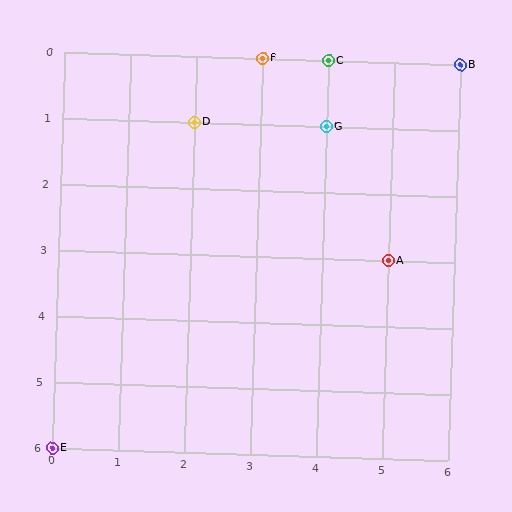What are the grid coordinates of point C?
Point C is at grid coordinates (4, 0).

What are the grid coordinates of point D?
Point D is at grid coordinates (2, 1).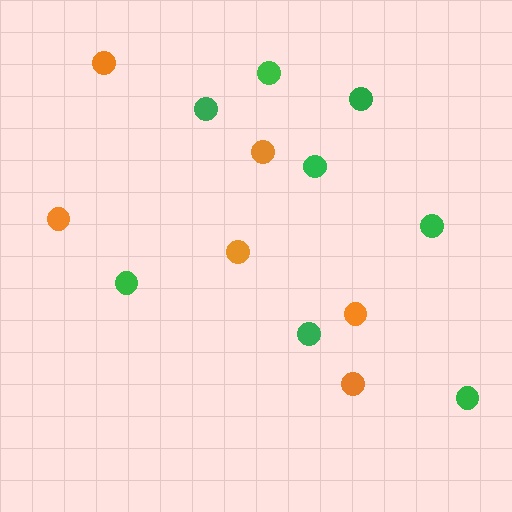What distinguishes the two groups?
There are 2 groups: one group of orange circles (6) and one group of green circles (8).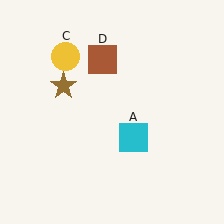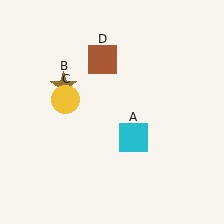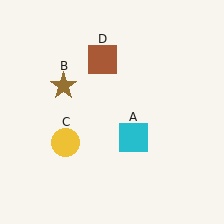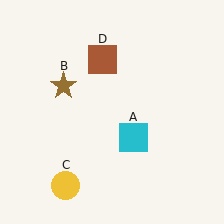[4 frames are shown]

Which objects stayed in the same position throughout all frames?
Cyan square (object A) and brown star (object B) and brown square (object D) remained stationary.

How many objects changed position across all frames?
1 object changed position: yellow circle (object C).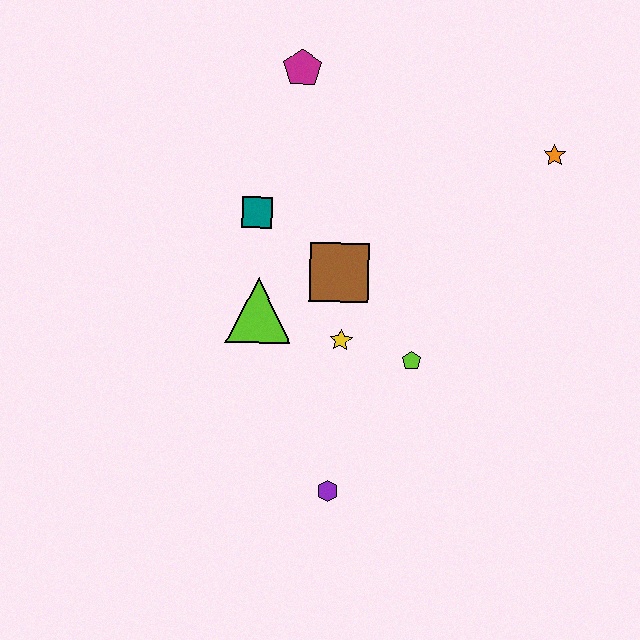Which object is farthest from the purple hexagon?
The magenta pentagon is farthest from the purple hexagon.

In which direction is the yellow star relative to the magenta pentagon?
The yellow star is below the magenta pentagon.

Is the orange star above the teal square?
Yes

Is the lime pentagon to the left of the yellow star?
No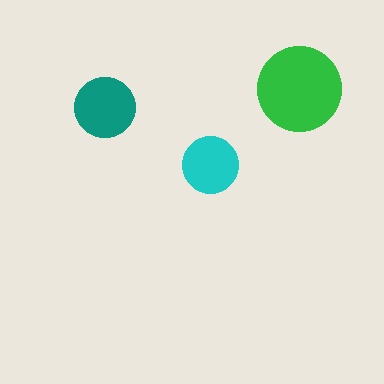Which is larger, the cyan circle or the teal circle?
The teal one.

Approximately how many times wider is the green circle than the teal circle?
About 1.5 times wider.